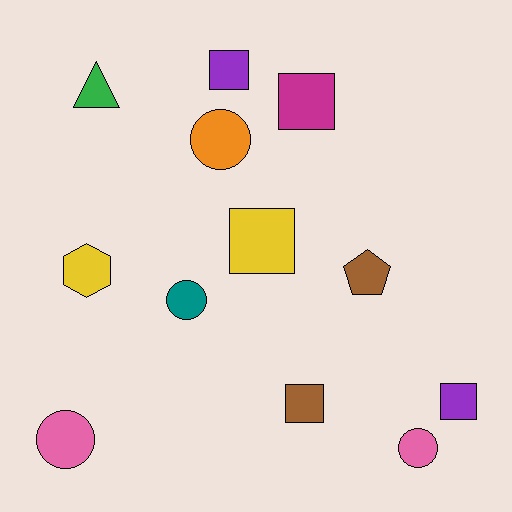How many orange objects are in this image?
There is 1 orange object.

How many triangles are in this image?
There is 1 triangle.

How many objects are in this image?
There are 12 objects.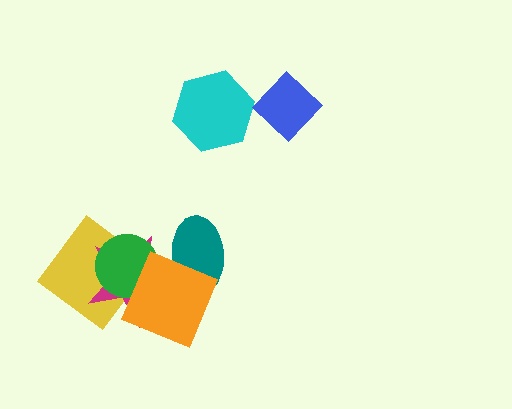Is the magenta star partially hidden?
Yes, it is partially covered by another shape.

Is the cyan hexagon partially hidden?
No, no other shape covers it.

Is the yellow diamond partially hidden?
Yes, it is partially covered by another shape.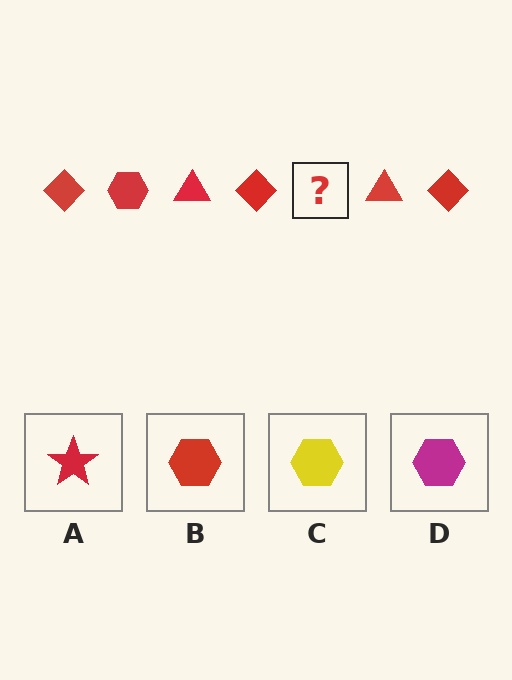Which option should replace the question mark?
Option B.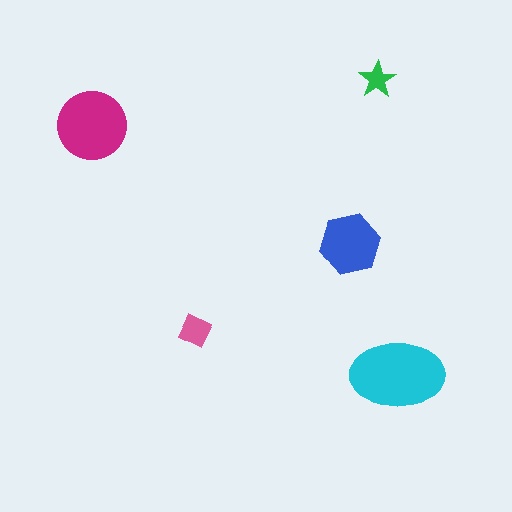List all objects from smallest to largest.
The green star, the pink diamond, the blue hexagon, the magenta circle, the cyan ellipse.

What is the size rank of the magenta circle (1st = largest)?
2nd.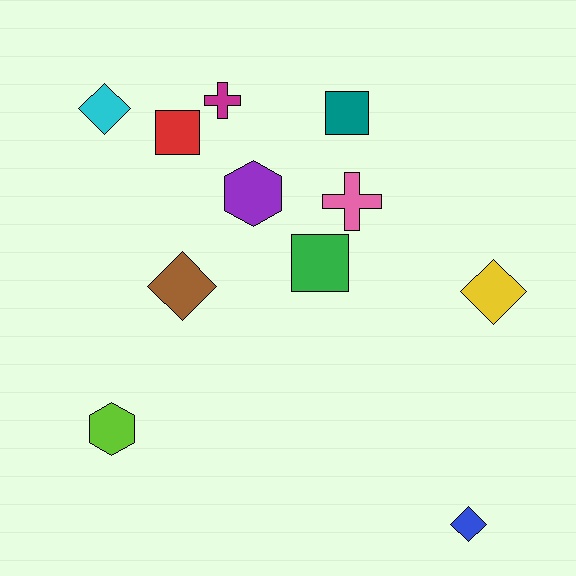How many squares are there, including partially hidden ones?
There are 3 squares.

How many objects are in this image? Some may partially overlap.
There are 11 objects.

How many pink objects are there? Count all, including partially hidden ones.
There is 1 pink object.